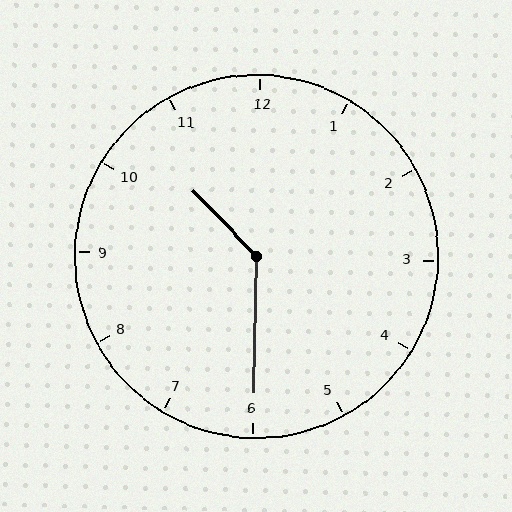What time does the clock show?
10:30.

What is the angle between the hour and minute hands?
Approximately 135 degrees.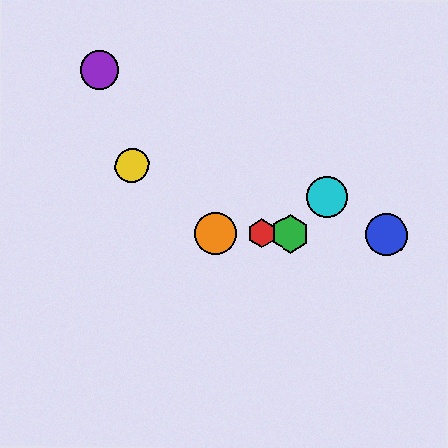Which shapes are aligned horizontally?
The red hexagon, the blue circle, the green hexagon, the orange circle are aligned horizontally.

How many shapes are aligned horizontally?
4 shapes (the red hexagon, the blue circle, the green hexagon, the orange circle) are aligned horizontally.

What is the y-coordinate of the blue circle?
The blue circle is at y≈235.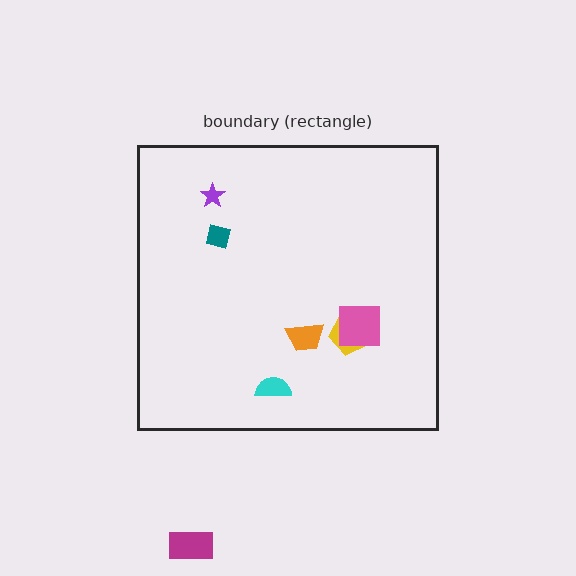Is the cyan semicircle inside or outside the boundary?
Inside.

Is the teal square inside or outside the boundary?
Inside.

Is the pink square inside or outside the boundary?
Inside.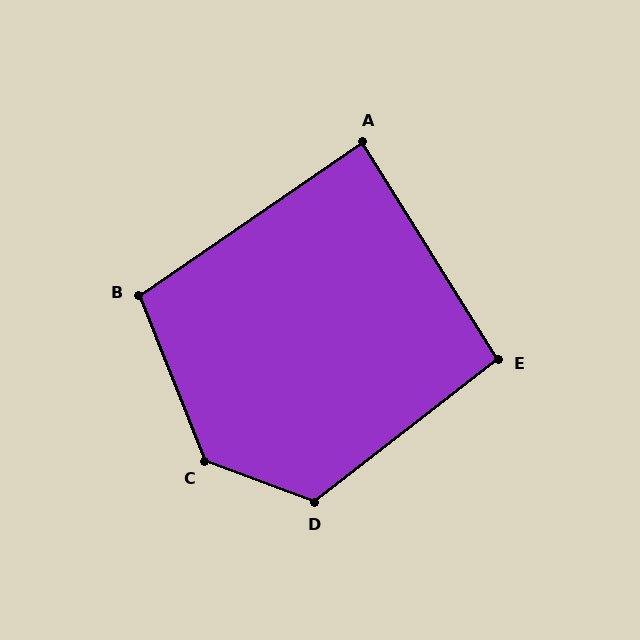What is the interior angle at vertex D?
Approximately 122 degrees (obtuse).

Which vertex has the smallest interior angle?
A, at approximately 88 degrees.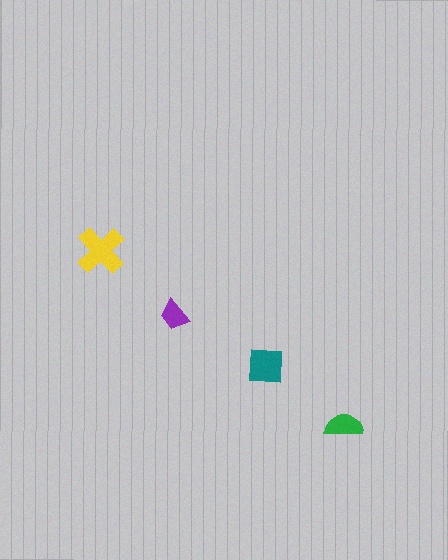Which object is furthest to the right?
The green semicircle is rightmost.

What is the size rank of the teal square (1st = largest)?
2nd.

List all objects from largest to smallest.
The yellow cross, the teal square, the green semicircle, the purple trapezoid.